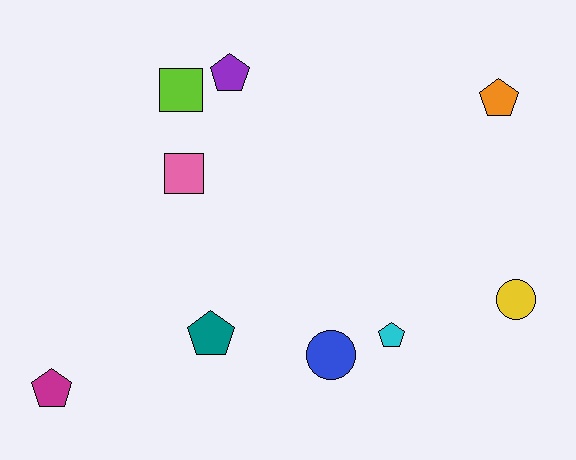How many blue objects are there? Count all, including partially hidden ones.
There is 1 blue object.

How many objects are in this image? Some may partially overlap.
There are 9 objects.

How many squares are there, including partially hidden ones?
There are 2 squares.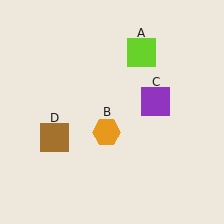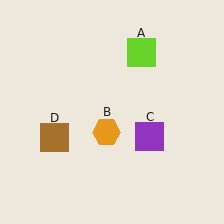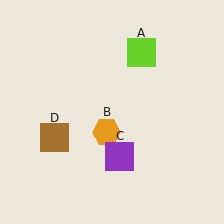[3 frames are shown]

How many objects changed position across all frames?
1 object changed position: purple square (object C).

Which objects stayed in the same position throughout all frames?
Lime square (object A) and orange hexagon (object B) and brown square (object D) remained stationary.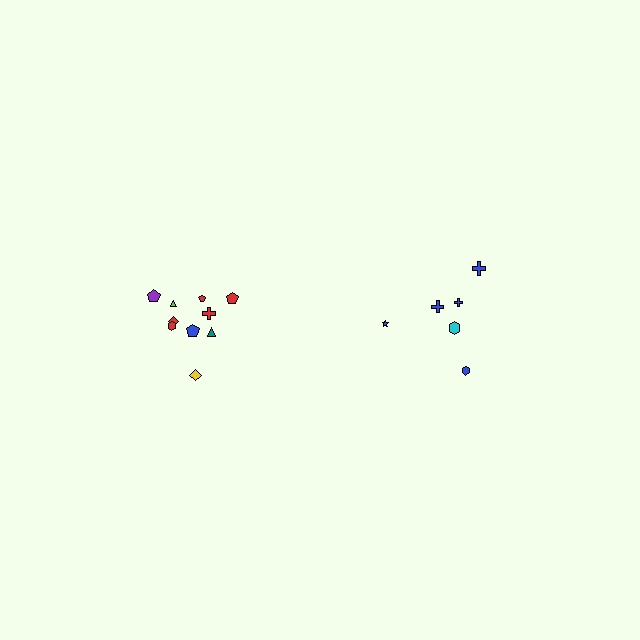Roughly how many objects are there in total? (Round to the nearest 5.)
Roughly 15 objects in total.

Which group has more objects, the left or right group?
The left group.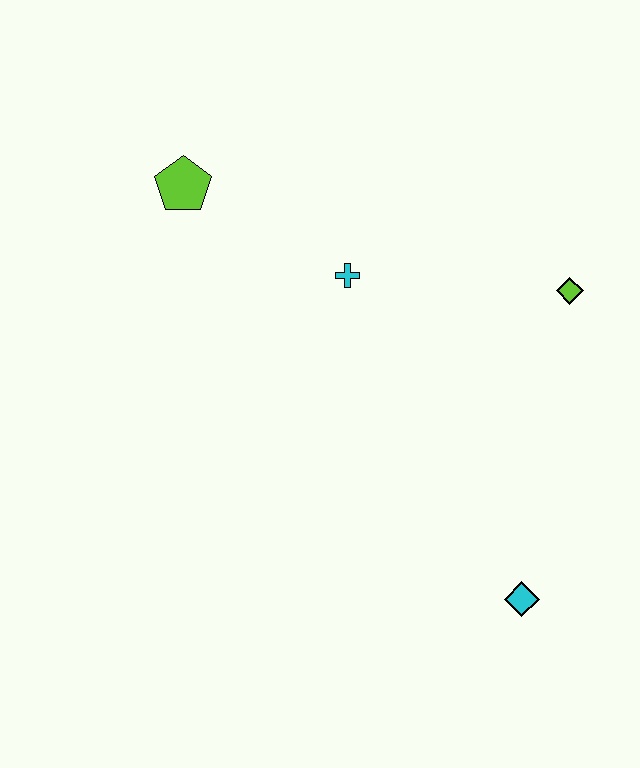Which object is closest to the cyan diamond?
The lime diamond is closest to the cyan diamond.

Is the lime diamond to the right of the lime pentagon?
Yes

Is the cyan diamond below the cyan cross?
Yes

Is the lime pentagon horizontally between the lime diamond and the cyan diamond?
No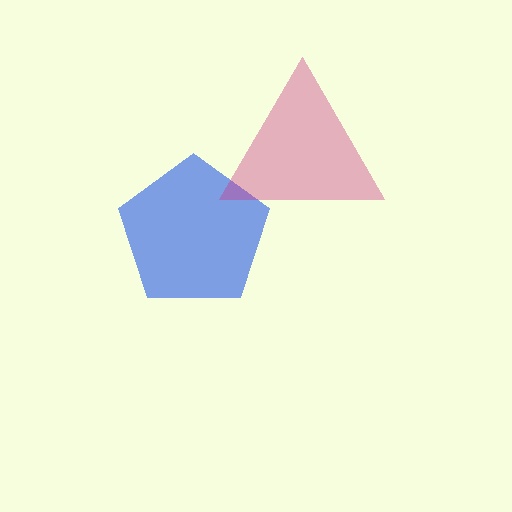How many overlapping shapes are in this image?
There are 2 overlapping shapes in the image.